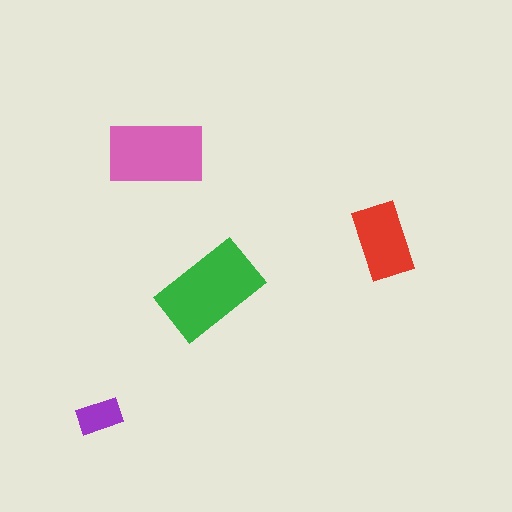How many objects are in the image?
There are 4 objects in the image.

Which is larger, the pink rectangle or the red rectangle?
The pink one.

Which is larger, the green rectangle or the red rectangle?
The green one.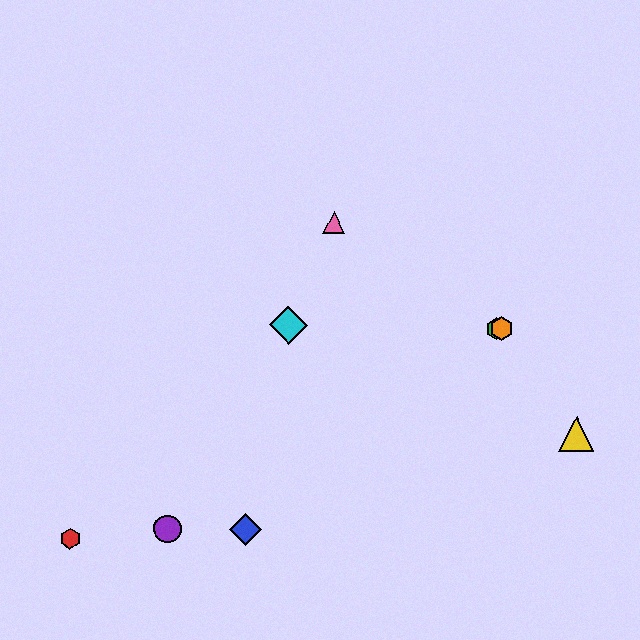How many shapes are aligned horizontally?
3 shapes (the green hexagon, the orange hexagon, the cyan diamond) are aligned horizontally.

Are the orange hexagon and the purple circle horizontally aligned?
No, the orange hexagon is at y≈328 and the purple circle is at y≈529.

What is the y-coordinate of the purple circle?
The purple circle is at y≈529.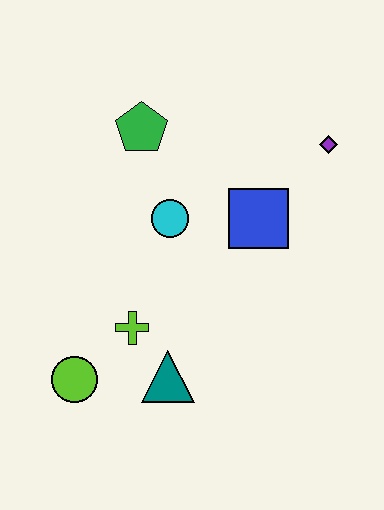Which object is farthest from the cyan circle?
The lime circle is farthest from the cyan circle.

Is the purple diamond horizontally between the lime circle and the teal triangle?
No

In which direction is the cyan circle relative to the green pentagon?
The cyan circle is below the green pentagon.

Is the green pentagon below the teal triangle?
No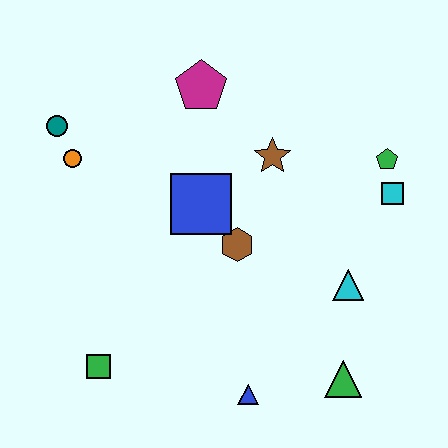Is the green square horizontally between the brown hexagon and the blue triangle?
No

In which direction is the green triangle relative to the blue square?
The green triangle is below the blue square.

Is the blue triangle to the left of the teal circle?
No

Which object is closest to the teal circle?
The orange circle is closest to the teal circle.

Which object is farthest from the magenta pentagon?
The green triangle is farthest from the magenta pentagon.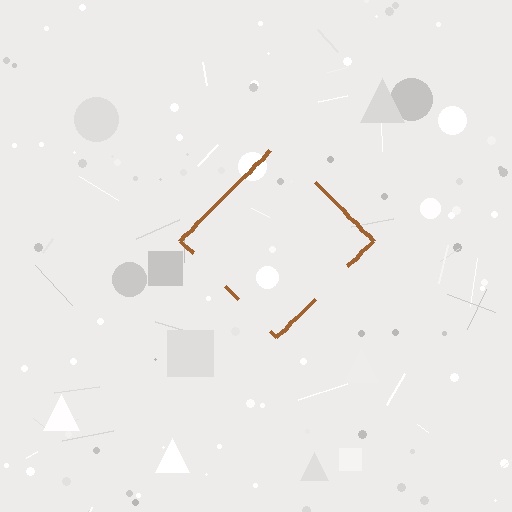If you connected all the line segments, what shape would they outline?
They would outline a diamond.